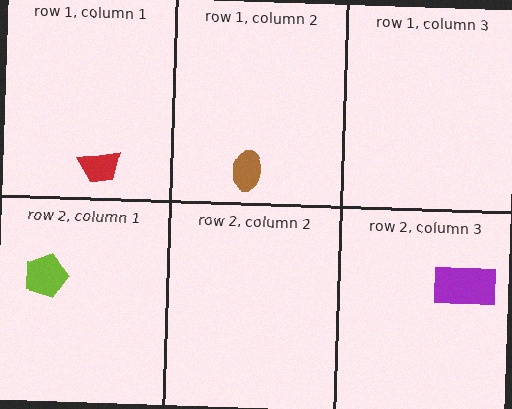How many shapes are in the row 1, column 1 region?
1.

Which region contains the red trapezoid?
The row 1, column 1 region.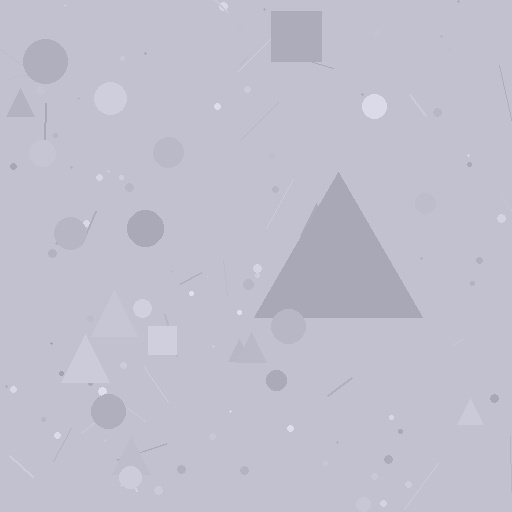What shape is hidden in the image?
A triangle is hidden in the image.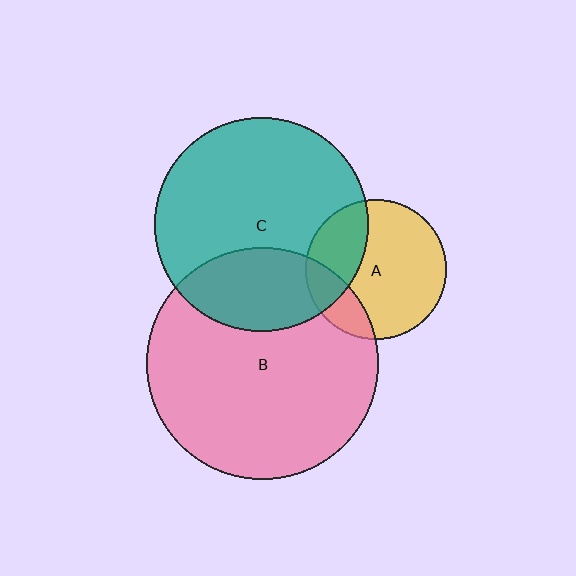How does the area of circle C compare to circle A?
Approximately 2.3 times.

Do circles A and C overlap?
Yes.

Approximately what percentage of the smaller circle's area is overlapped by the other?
Approximately 30%.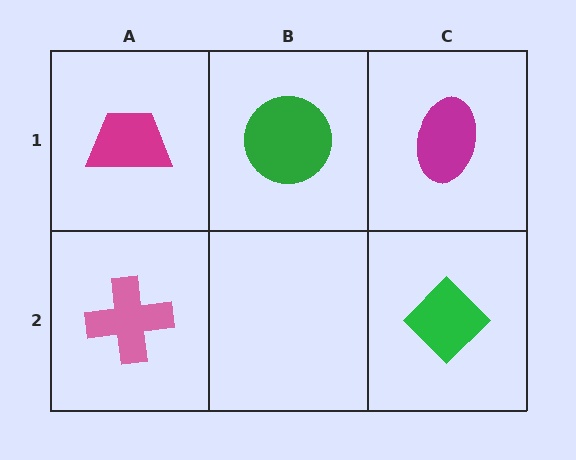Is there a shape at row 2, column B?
No, that cell is empty.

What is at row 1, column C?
A magenta ellipse.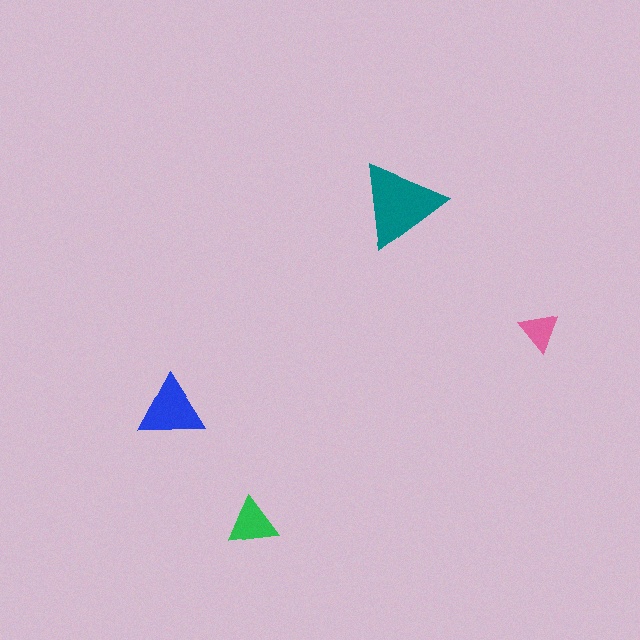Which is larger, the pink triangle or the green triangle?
The green one.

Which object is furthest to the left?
The blue triangle is leftmost.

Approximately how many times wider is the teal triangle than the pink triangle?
About 2 times wider.